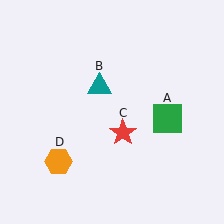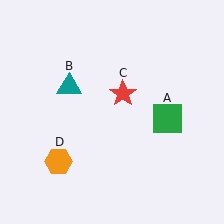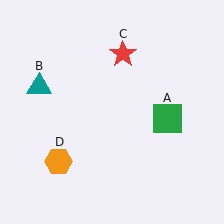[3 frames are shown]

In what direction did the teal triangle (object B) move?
The teal triangle (object B) moved left.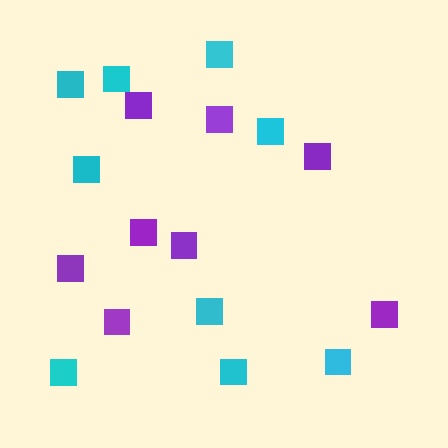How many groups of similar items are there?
There are 2 groups: one group of purple squares (8) and one group of cyan squares (9).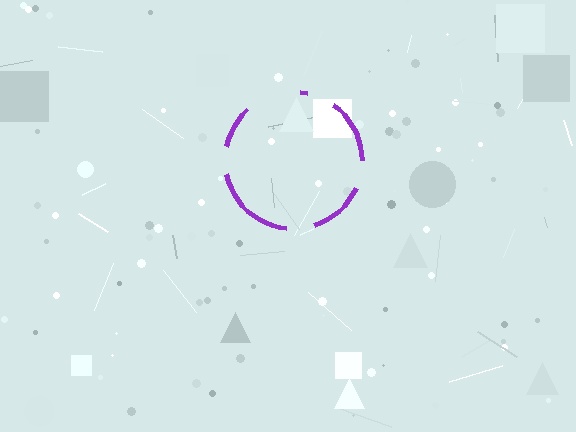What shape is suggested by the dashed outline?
The dashed outline suggests a circle.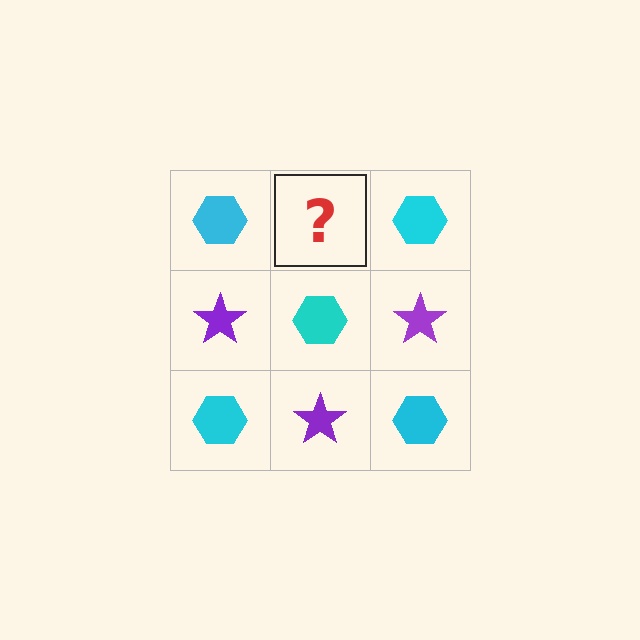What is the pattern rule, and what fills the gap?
The rule is that it alternates cyan hexagon and purple star in a checkerboard pattern. The gap should be filled with a purple star.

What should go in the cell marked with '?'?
The missing cell should contain a purple star.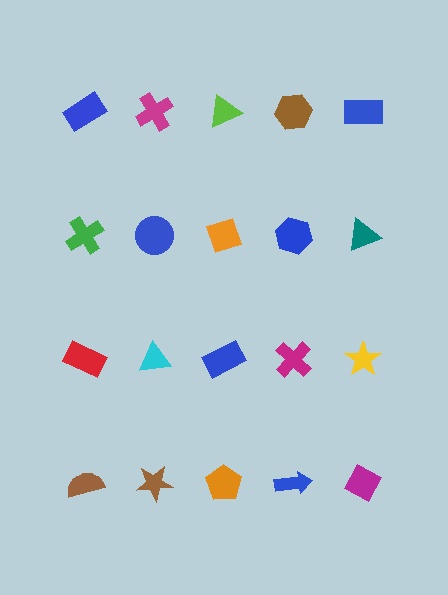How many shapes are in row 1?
5 shapes.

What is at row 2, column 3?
An orange diamond.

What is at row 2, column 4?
A blue hexagon.